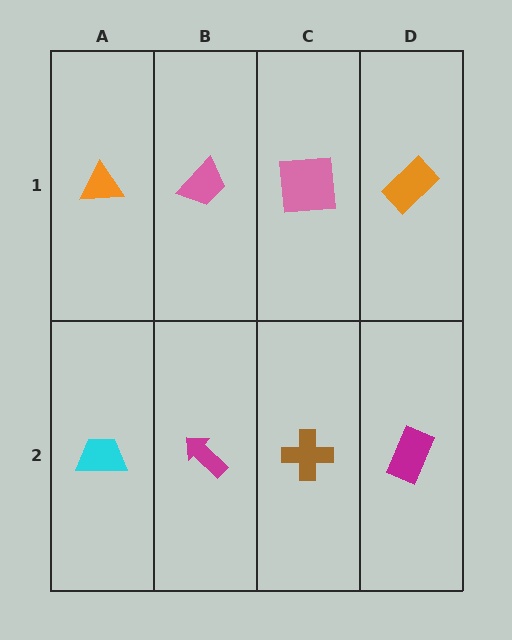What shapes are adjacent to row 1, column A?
A cyan trapezoid (row 2, column A), a pink trapezoid (row 1, column B).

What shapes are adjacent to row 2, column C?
A pink square (row 1, column C), a magenta arrow (row 2, column B), a magenta rectangle (row 2, column D).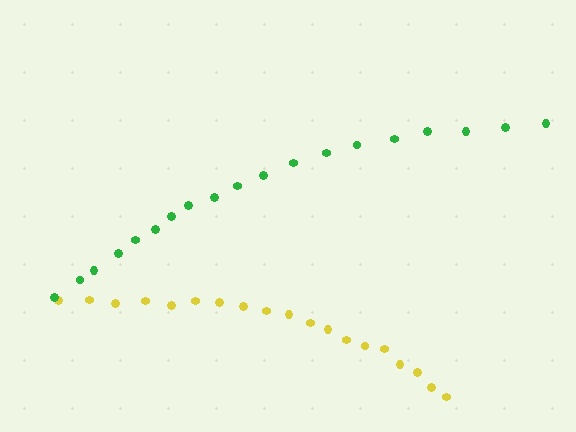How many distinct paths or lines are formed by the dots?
There are 2 distinct paths.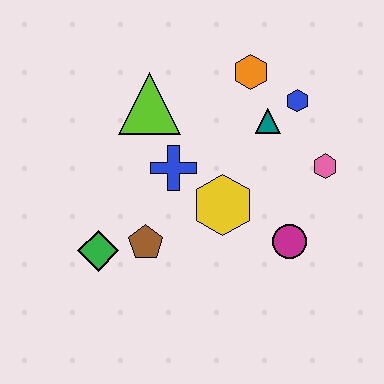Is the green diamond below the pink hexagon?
Yes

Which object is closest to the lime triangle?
The blue cross is closest to the lime triangle.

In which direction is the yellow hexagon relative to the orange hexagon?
The yellow hexagon is below the orange hexagon.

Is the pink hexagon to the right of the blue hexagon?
Yes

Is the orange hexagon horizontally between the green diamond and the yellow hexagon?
No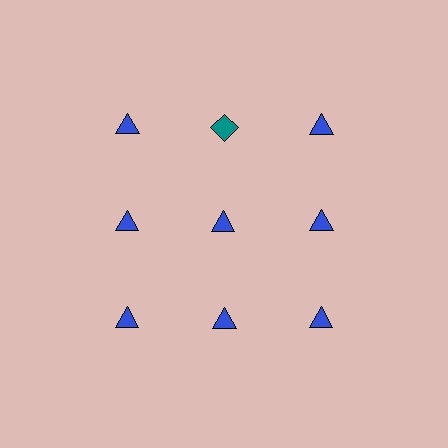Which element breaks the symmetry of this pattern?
The teal diamond in the top row, second from left column breaks the symmetry. All other shapes are blue triangles.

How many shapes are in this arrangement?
There are 9 shapes arranged in a grid pattern.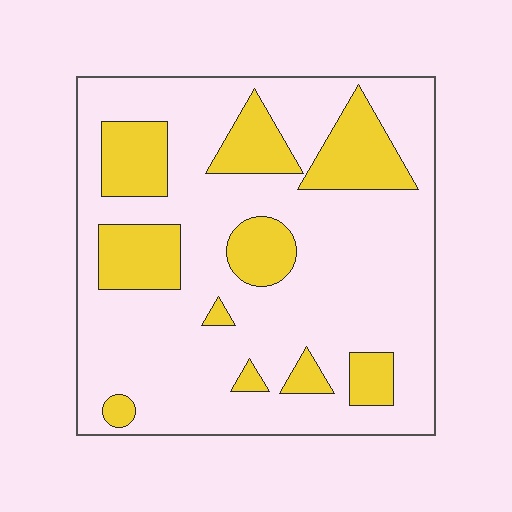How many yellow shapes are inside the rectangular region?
10.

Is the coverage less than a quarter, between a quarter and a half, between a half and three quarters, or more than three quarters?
Less than a quarter.